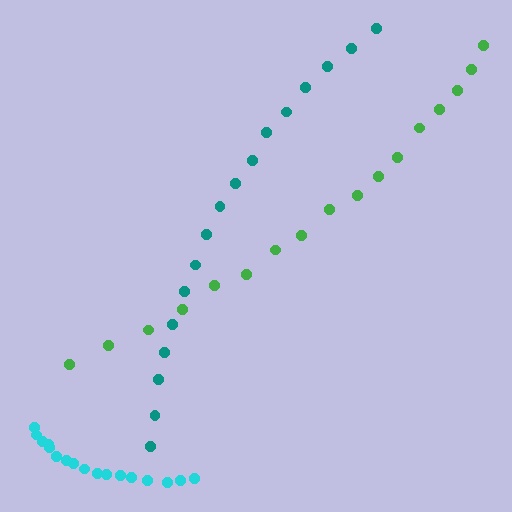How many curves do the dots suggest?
There are 3 distinct paths.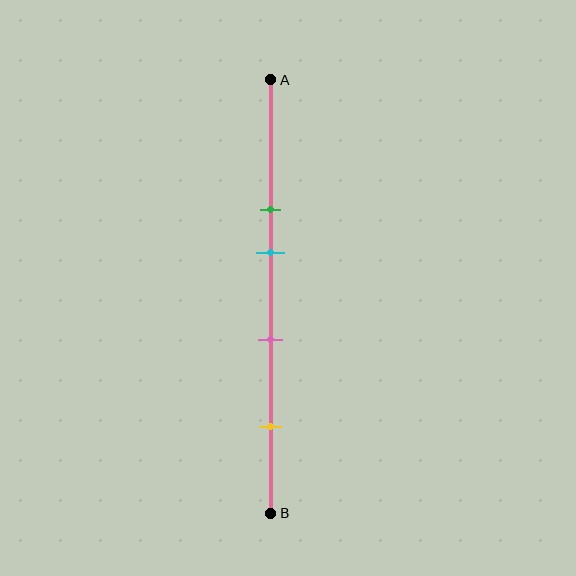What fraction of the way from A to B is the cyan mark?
The cyan mark is approximately 40% (0.4) of the way from A to B.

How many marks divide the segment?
There are 4 marks dividing the segment.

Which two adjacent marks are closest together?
The green and cyan marks are the closest adjacent pair.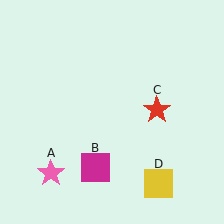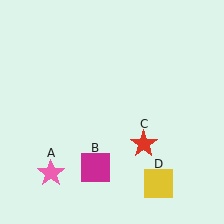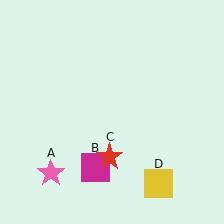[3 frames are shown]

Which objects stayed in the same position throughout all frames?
Pink star (object A) and magenta square (object B) and yellow square (object D) remained stationary.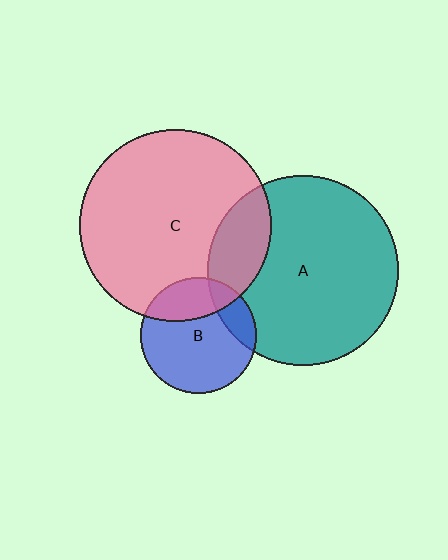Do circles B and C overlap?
Yes.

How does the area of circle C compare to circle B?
Approximately 2.7 times.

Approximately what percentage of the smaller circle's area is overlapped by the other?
Approximately 30%.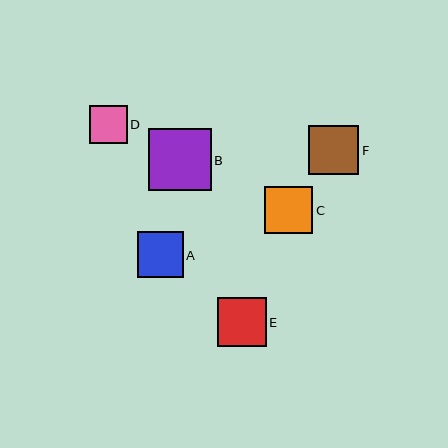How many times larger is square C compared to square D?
Square C is approximately 1.3 times the size of square D.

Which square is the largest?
Square B is the largest with a size of approximately 62 pixels.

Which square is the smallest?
Square D is the smallest with a size of approximately 38 pixels.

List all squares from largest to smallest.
From largest to smallest: B, F, E, C, A, D.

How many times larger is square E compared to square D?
Square E is approximately 1.3 times the size of square D.